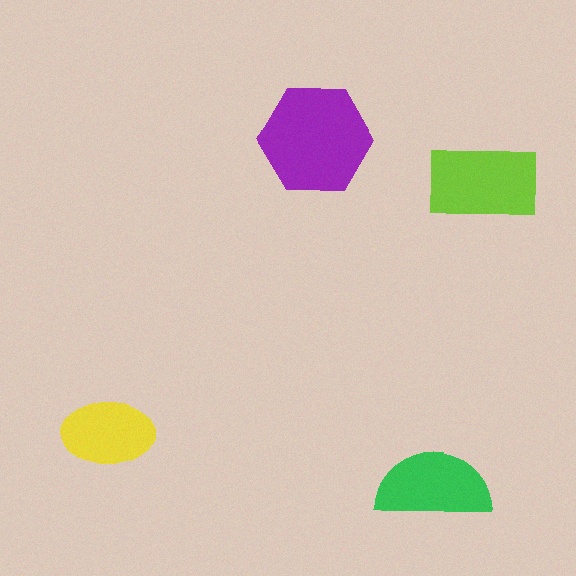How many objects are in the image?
There are 4 objects in the image.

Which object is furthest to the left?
The yellow ellipse is leftmost.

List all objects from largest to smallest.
The purple hexagon, the lime rectangle, the green semicircle, the yellow ellipse.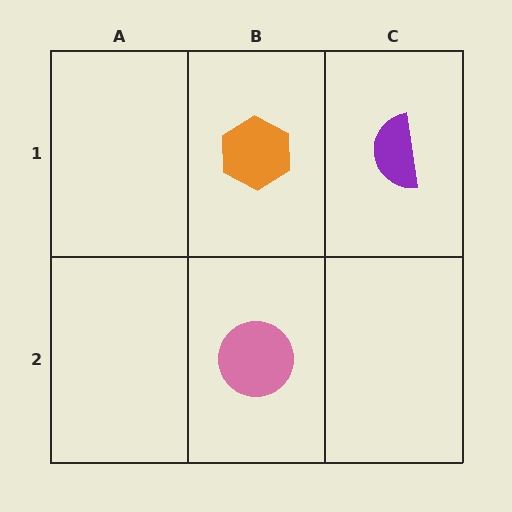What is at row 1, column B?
An orange hexagon.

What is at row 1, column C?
A purple semicircle.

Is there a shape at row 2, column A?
No, that cell is empty.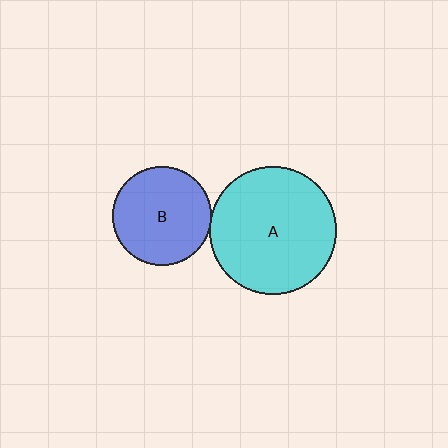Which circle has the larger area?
Circle A (cyan).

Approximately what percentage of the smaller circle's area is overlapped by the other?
Approximately 5%.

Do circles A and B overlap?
Yes.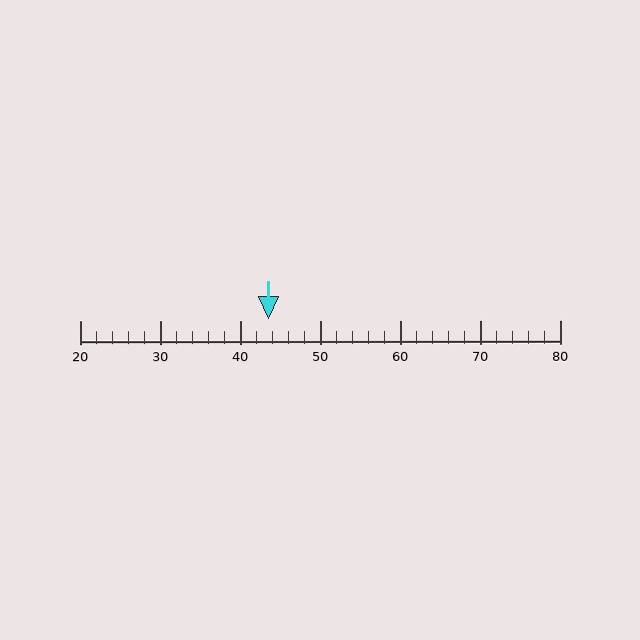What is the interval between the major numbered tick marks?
The major tick marks are spaced 10 units apart.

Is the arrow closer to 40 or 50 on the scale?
The arrow is closer to 40.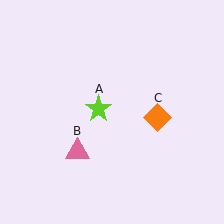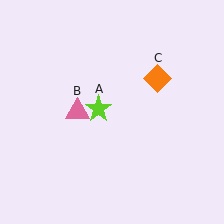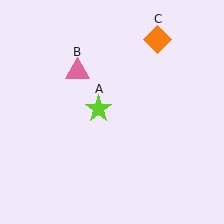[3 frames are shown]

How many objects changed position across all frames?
2 objects changed position: pink triangle (object B), orange diamond (object C).